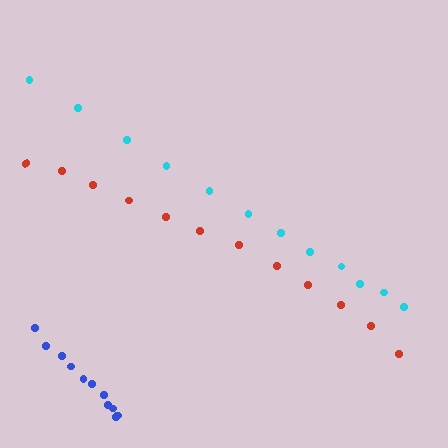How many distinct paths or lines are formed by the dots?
There are 3 distinct paths.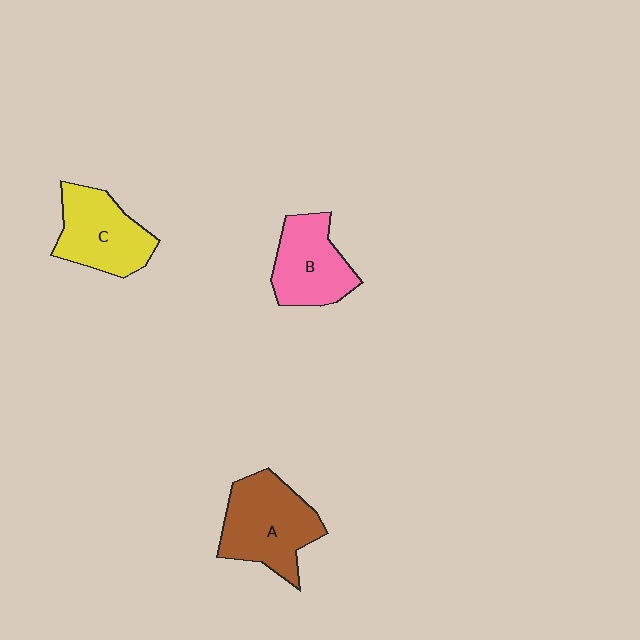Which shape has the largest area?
Shape A (brown).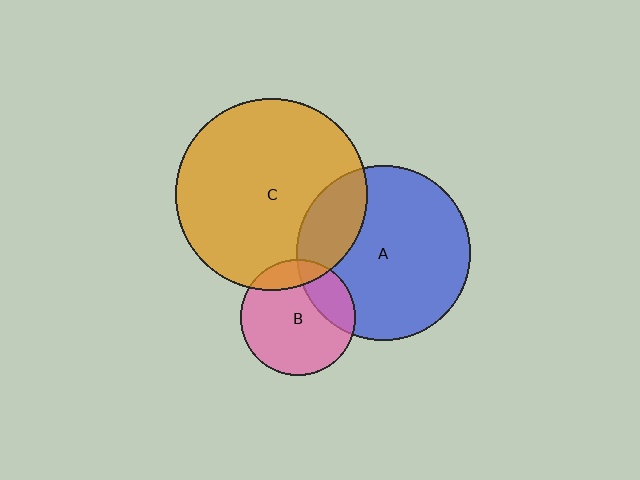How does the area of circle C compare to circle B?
Approximately 2.8 times.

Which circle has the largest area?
Circle C (orange).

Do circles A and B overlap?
Yes.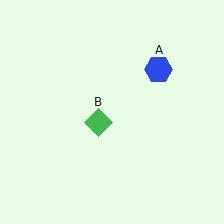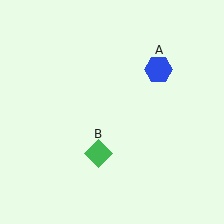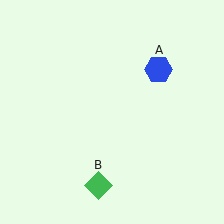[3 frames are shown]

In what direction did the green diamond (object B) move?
The green diamond (object B) moved down.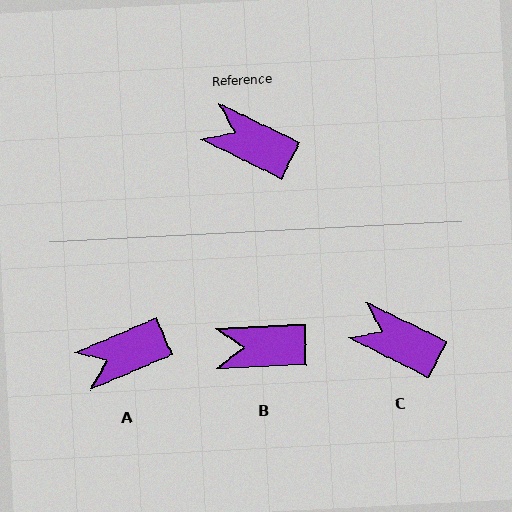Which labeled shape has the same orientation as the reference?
C.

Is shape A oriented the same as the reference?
No, it is off by about 49 degrees.